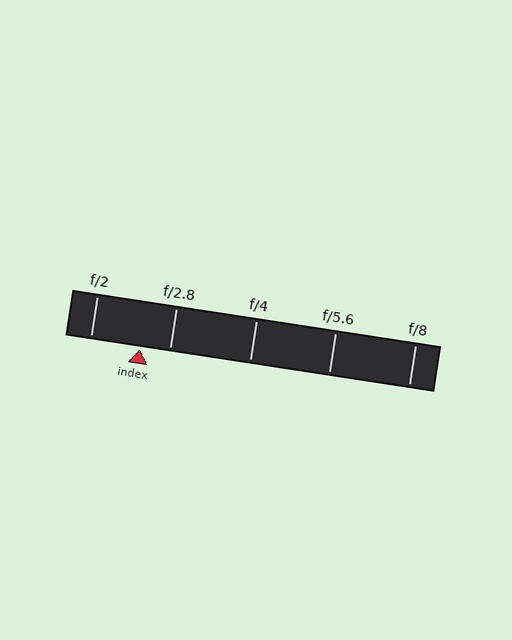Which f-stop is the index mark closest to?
The index mark is closest to f/2.8.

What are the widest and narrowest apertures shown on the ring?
The widest aperture shown is f/2 and the narrowest is f/8.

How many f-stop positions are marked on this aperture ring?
There are 5 f-stop positions marked.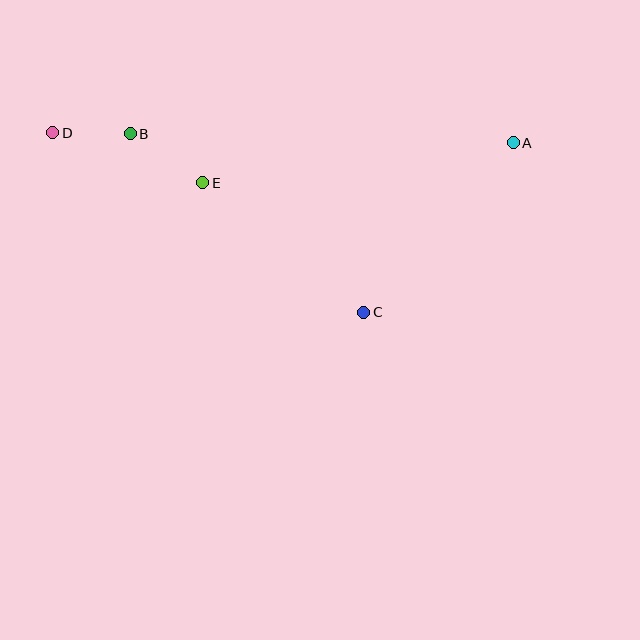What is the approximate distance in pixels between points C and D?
The distance between C and D is approximately 359 pixels.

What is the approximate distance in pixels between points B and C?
The distance between B and C is approximately 294 pixels.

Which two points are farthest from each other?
Points A and D are farthest from each other.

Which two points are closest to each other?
Points B and D are closest to each other.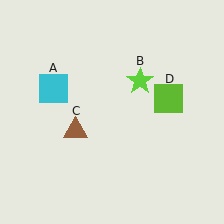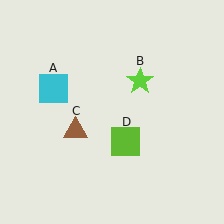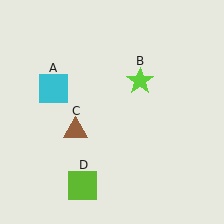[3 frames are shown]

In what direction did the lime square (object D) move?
The lime square (object D) moved down and to the left.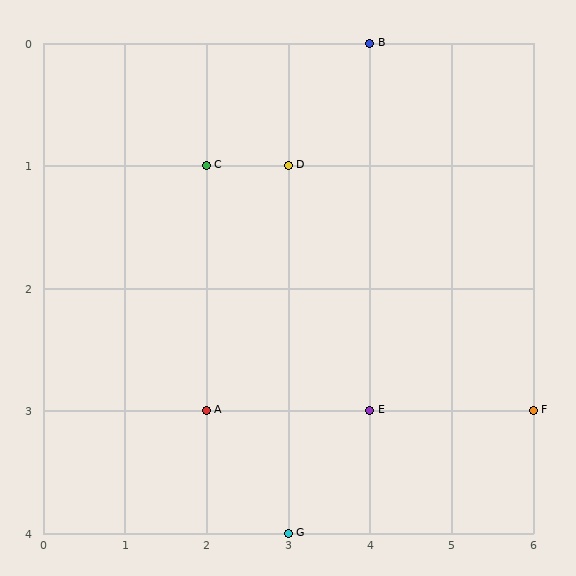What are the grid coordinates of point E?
Point E is at grid coordinates (4, 3).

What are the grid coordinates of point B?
Point B is at grid coordinates (4, 0).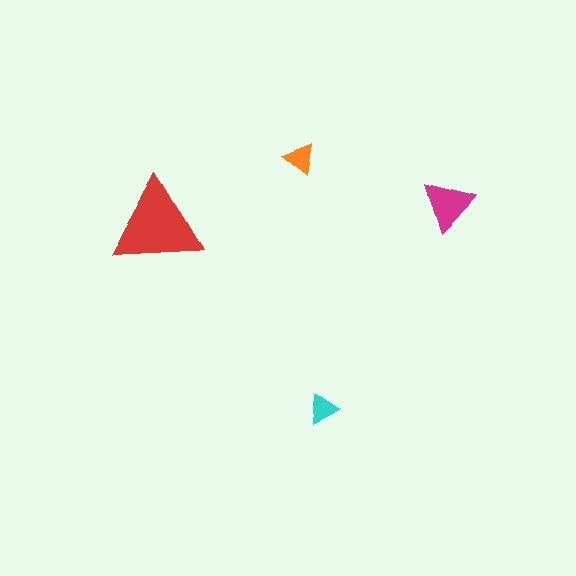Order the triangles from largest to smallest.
the red one, the magenta one, the orange one, the cyan one.